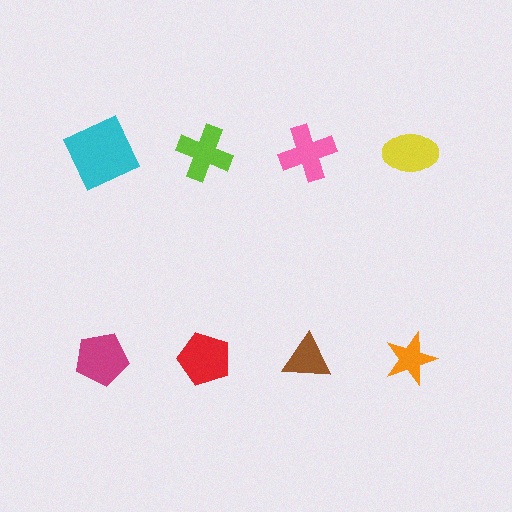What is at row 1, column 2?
A lime cross.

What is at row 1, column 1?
A cyan square.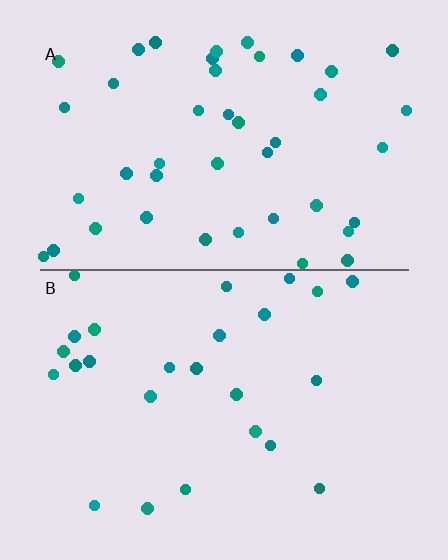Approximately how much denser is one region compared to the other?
Approximately 1.7× — region A over region B.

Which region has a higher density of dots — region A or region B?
A (the top).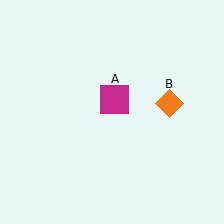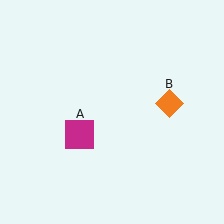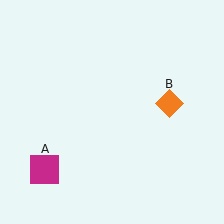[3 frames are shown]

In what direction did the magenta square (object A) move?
The magenta square (object A) moved down and to the left.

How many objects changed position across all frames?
1 object changed position: magenta square (object A).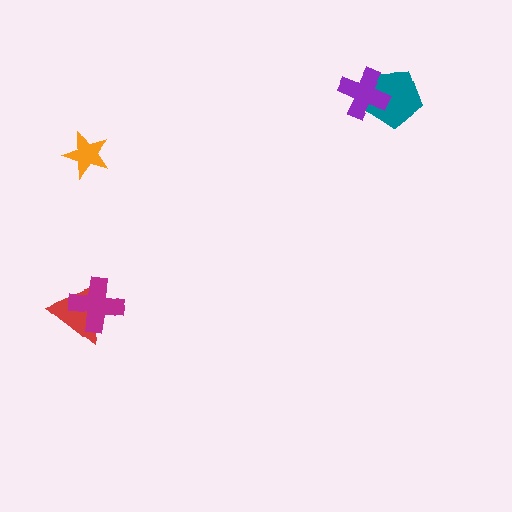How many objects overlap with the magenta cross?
1 object overlaps with the magenta cross.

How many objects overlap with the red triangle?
1 object overlaps with the red triangle.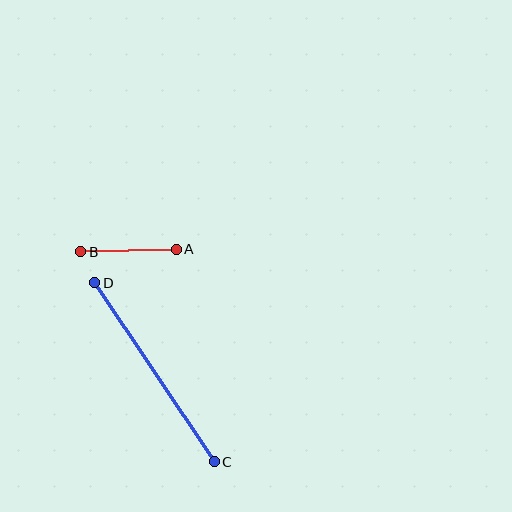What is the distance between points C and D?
The distance is approximately 215 pixels.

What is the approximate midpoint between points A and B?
The midpoint is at approximately (129, 251) pixels.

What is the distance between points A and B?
The distance is approximately 96 pixels.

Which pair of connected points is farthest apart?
Points C and D are farthest apart.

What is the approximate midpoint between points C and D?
The midpoint is at approximately (154, 372) pixels.